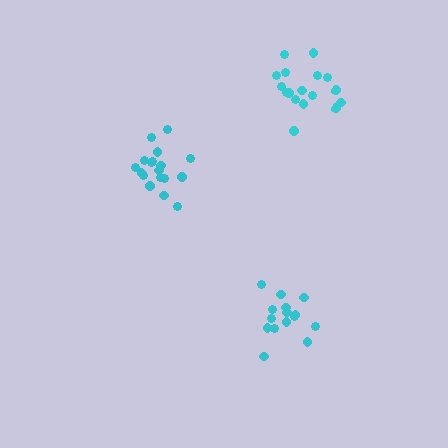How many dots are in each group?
Group 1: 18 dots, Group 2: 15 dots, Group 3: 17 dots (50 total).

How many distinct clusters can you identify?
There are 3 distinct clusters.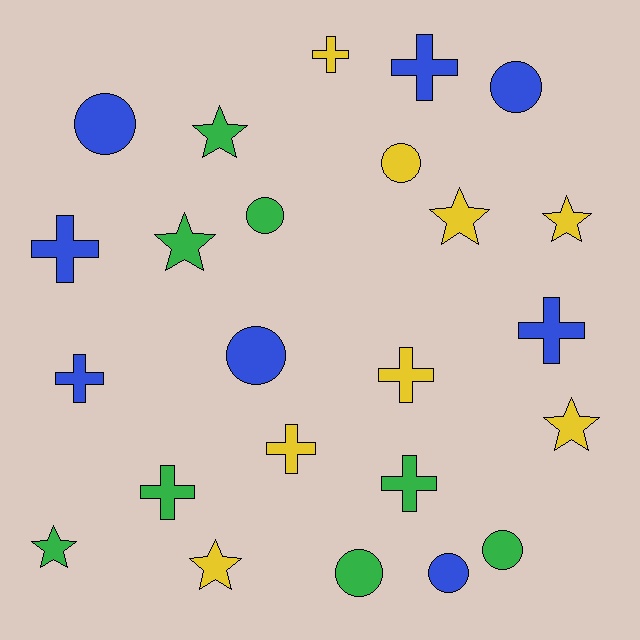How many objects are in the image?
There are 24 objects.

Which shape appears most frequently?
Cross, with 9 objects.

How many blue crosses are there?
There are 4 blue crosses.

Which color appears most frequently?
Blue, with 8 objects.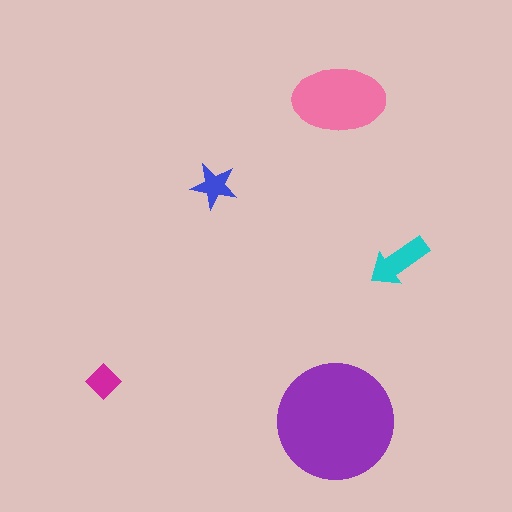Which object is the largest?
The purple circle.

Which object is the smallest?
The magenta diamond.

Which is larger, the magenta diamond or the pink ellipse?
The pink ellipse.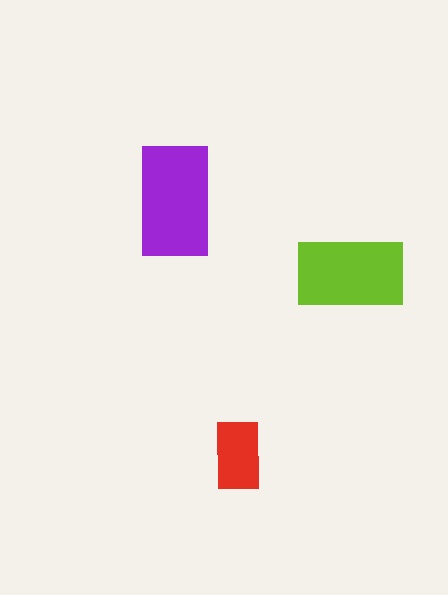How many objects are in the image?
There are 3 objects in the image.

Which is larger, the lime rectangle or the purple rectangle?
The purple one.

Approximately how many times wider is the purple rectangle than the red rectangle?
About 1.5 times wider.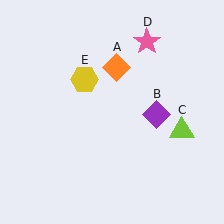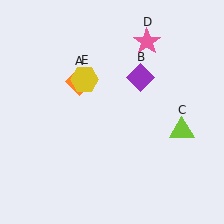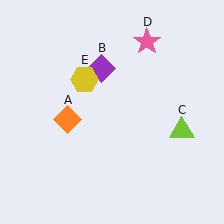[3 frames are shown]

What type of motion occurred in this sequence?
The orange diamond (object A), purple diamond (object B) rotated counterclockwise around the center of the scene.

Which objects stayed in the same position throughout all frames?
Lime triangle (object C) and pink star (object D) and yellow hexagon (object E) remained stationary.